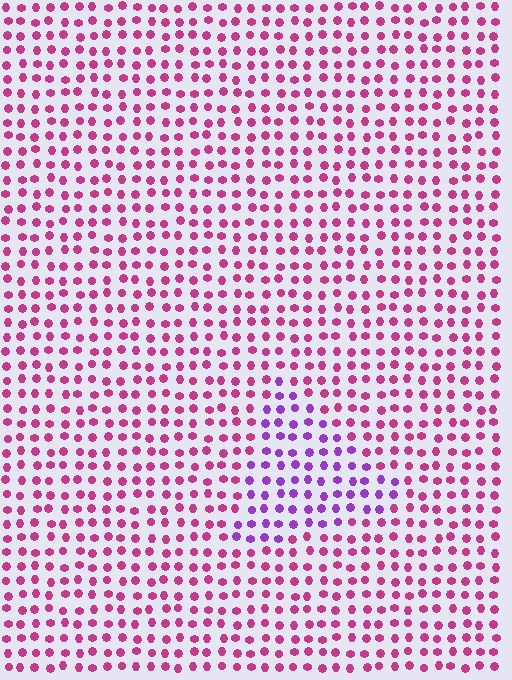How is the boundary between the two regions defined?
The boundary is defined purely by a slight shift in hue (about 43 degrees). Spacing, size, and orientation are identical on both sides.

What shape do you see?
I see a triangle.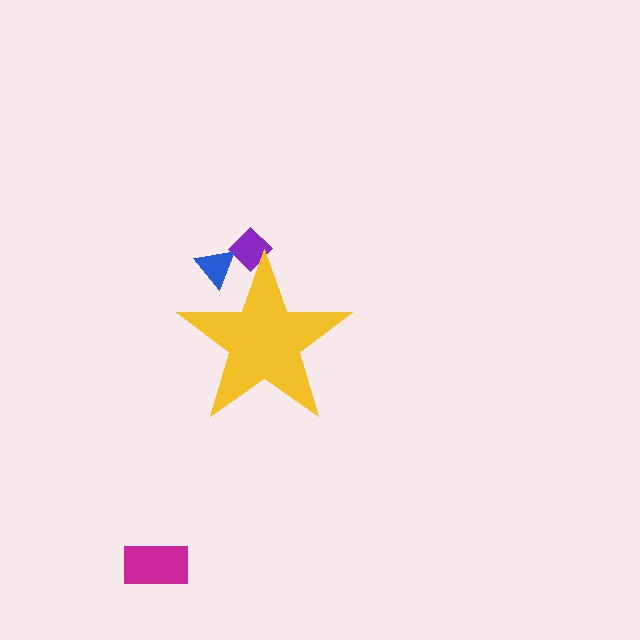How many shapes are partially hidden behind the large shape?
2 shapes are partially hidden.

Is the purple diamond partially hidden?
Yes, the purple diamond is partially hidden behind the yellow star.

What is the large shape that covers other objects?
A yellow star.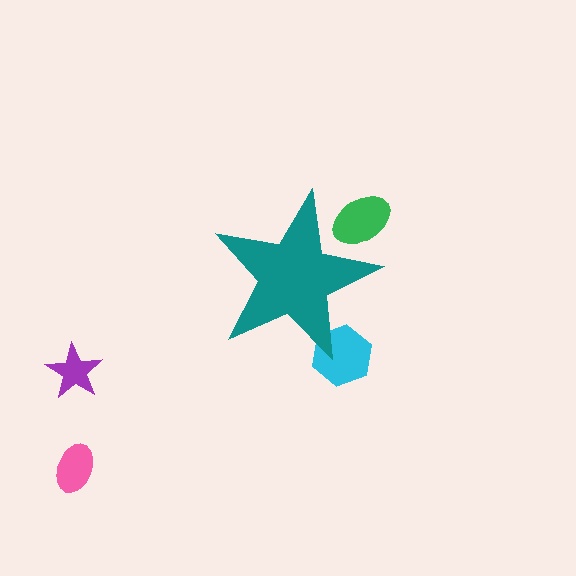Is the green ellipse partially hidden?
Yes, the green ellipse is partially hidden behind the teal star.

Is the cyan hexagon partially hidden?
Yes, the cyan hexagon is partially hidden behind the teal star.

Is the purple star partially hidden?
No, the purple star is fully visible.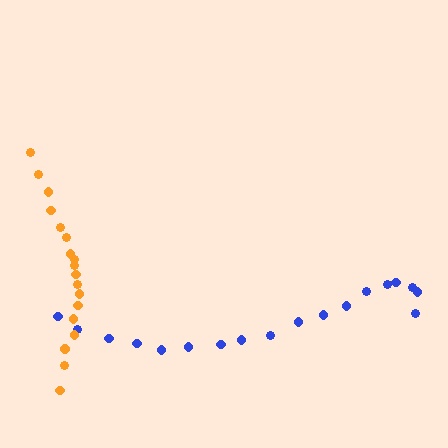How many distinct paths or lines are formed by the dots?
There are 2 distinct paths.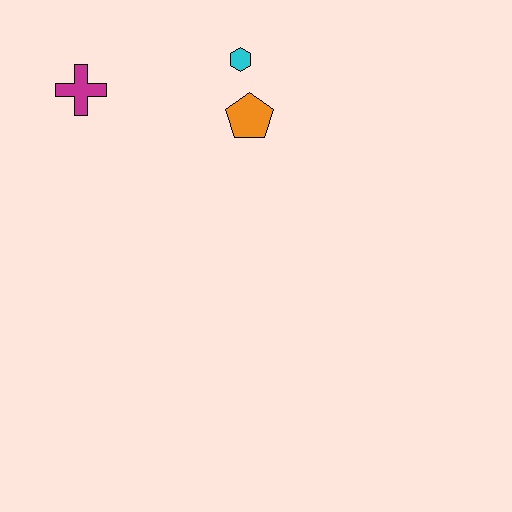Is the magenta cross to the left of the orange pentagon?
Yes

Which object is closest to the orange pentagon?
The cyan hexagon is closest to the orange pentagon.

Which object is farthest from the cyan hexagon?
The magenta cross is farthest from the cyan hexagon.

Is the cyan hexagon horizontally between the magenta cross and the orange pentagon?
Yes